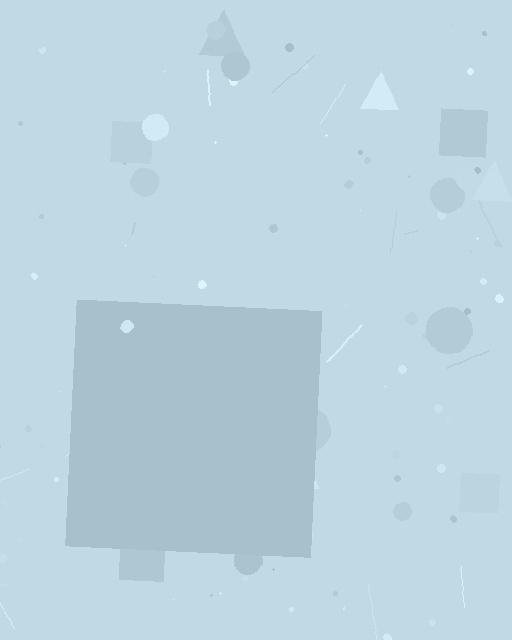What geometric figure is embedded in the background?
A square is embedded in the background.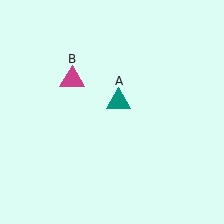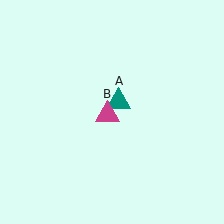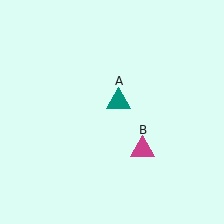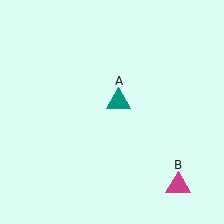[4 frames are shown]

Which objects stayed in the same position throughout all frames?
Teal triangle (object A) remained stationary.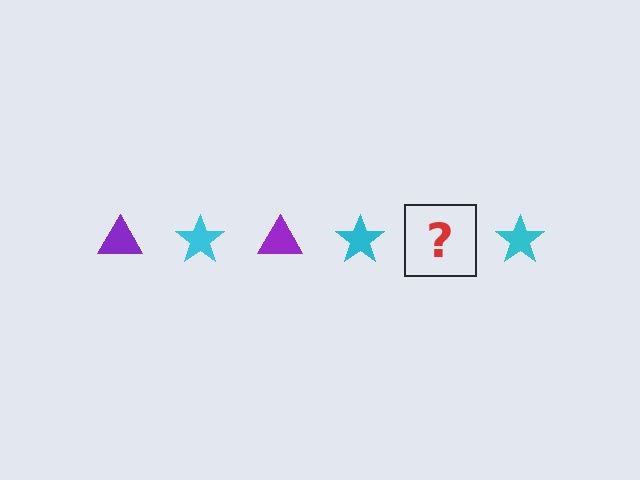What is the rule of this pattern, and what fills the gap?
The rule is that the pattern alternates between purple triangle and cyan star. The gap should be filled with a purple triangle.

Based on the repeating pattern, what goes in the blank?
The blank should be a purple triangle.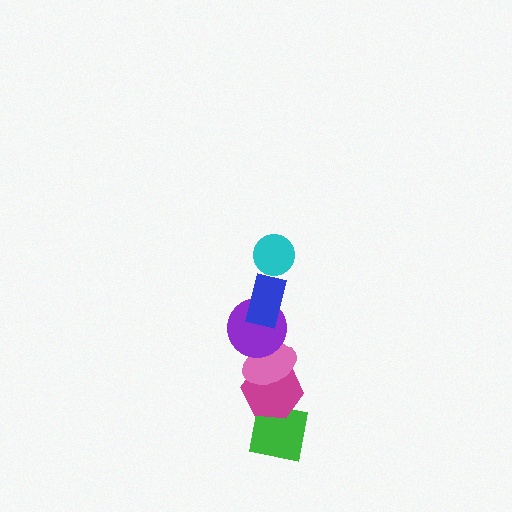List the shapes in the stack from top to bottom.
From top to bottom: the cyan circle, the blue rectangle, the purple circle, the pink ellipse, the magenta hexagon, the green square.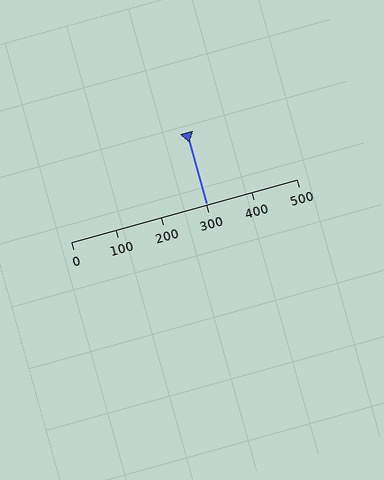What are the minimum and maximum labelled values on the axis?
The axis runs from 0 to 500.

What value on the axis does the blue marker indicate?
The marker indicates approximately 300.